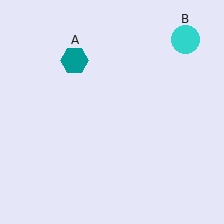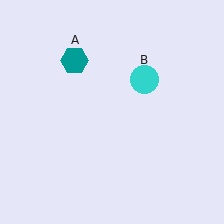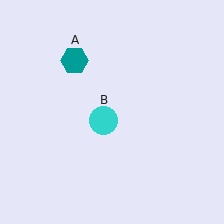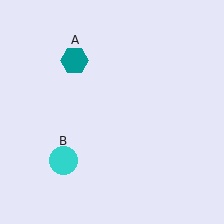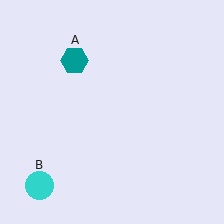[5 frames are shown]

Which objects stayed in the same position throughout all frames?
Teal hexagon (object A) remained stationary.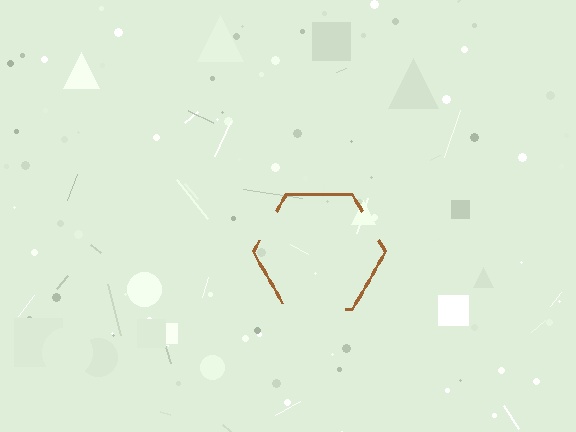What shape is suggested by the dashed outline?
The dashed outline suggests a hexagon.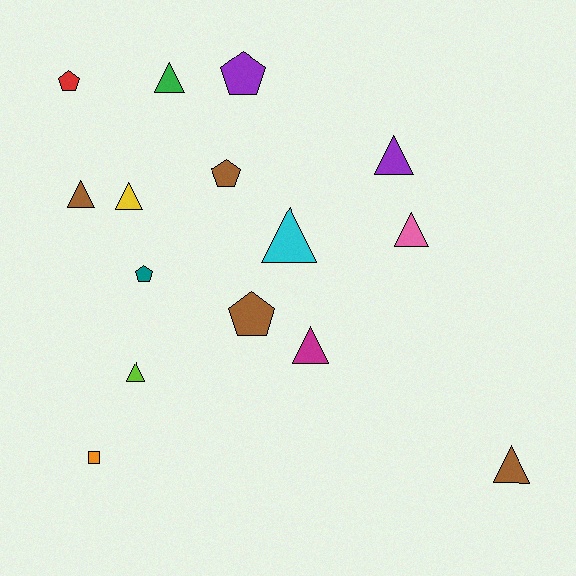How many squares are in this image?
There is 1 square.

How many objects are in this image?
There are 15 objects.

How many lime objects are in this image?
There is 1 lime object.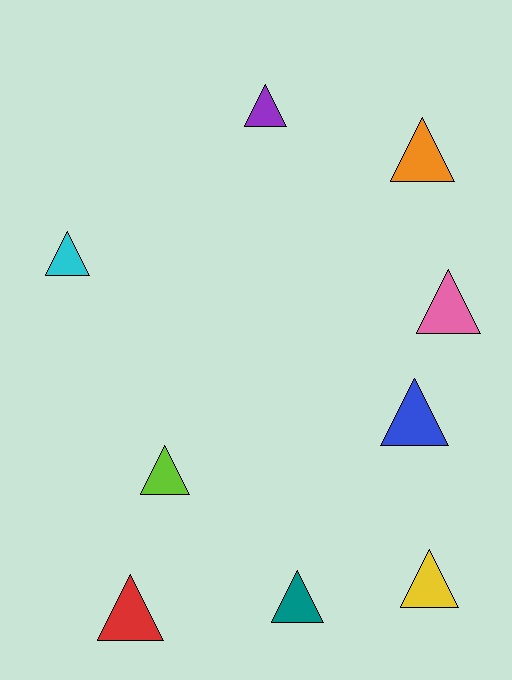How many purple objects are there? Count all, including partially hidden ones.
There is 1 purple object.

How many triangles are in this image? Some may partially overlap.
There are 9 triangles.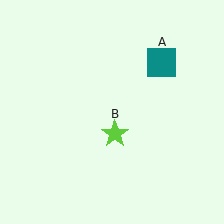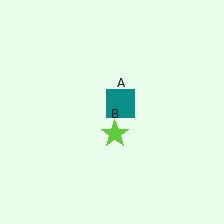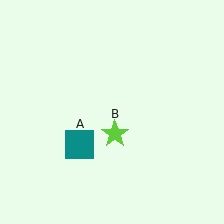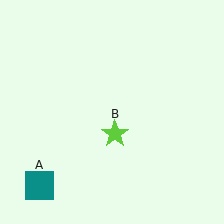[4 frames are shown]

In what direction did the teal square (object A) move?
The teal square (object A) moved down and to the left.